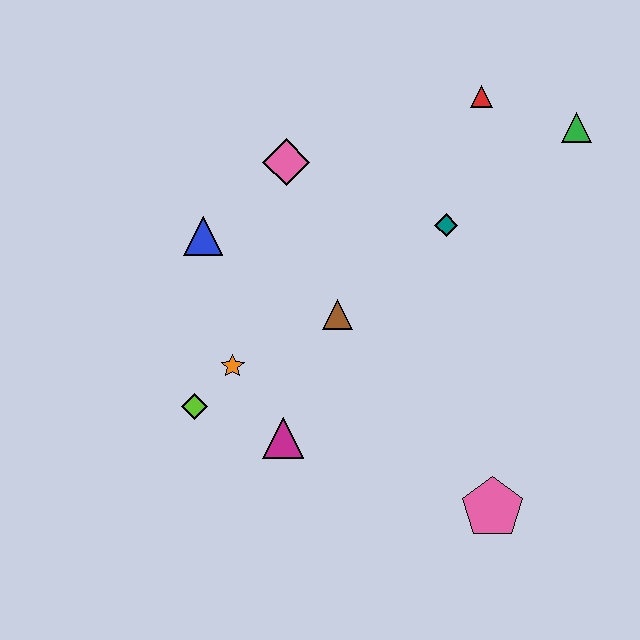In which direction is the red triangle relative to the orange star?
The red triangle is above the orange star.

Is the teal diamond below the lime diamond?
No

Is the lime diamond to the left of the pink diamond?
Yes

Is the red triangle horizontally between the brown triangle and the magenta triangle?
No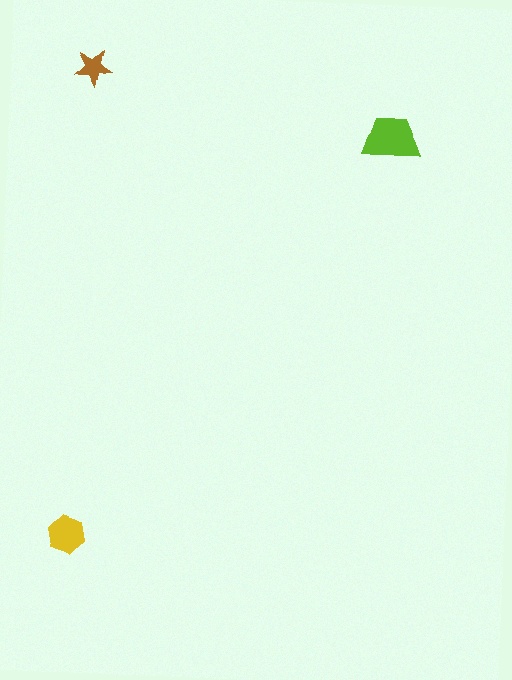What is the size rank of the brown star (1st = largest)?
3rd.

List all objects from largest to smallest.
The lime trapezoid, the yellow hexagon, the brown star.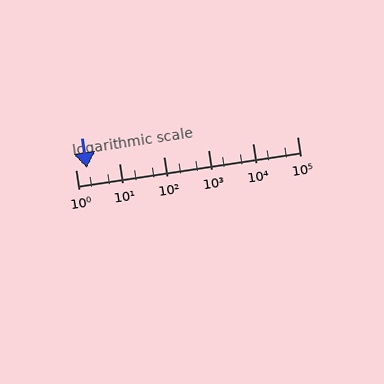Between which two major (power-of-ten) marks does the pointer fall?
The pointer is between 1 and 10.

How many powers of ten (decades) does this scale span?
The scale spans 5 decades, from 1 to 100000.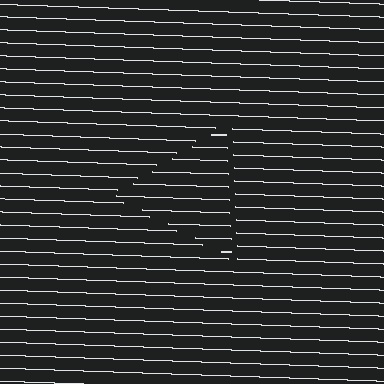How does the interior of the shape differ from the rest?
The interior of the shape contains the same grating, shifted by half a period — the contour is defined by the phase discontinuity where line-ends from the inner and outer gratings abut.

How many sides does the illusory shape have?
3 sides — the line-ends trace a triangle.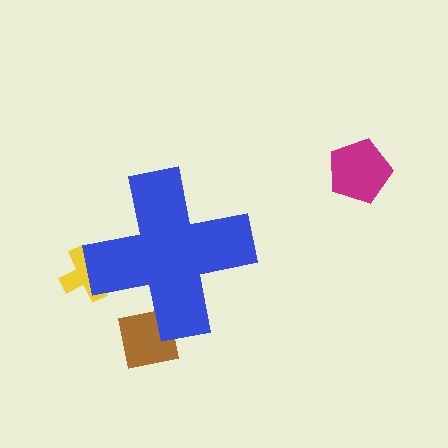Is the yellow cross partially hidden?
Yes, the yellow cross is partially hidden behind the blue cross.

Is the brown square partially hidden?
Yes, the brown square is partially hidden behind the blue cross.